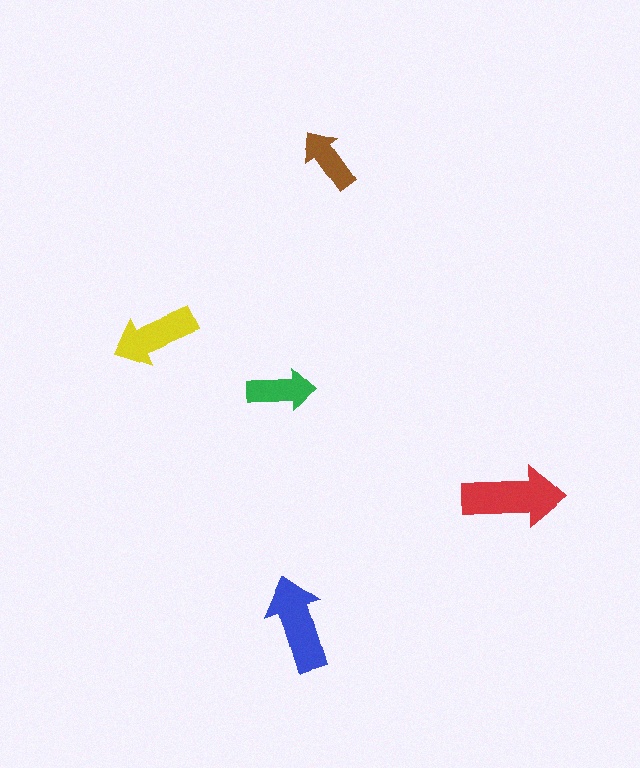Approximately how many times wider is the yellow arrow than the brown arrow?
About 1.5 times wider.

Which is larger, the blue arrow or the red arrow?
The red one.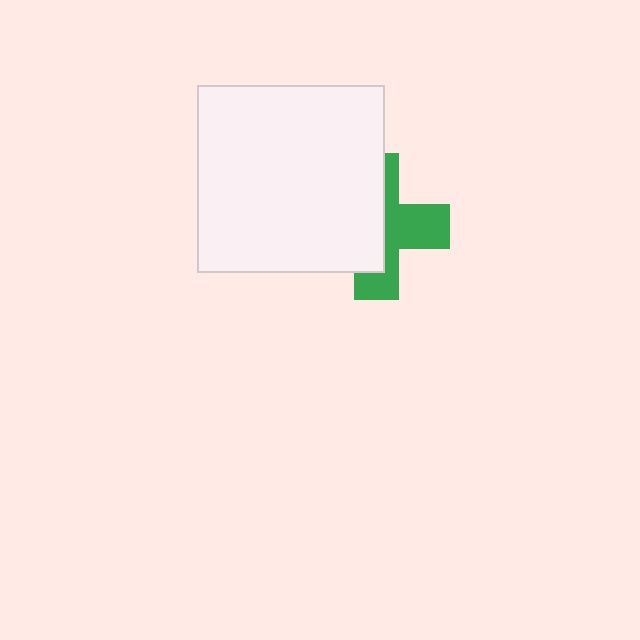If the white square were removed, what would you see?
You would see the complete green cross.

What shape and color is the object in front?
The object in front is a white square.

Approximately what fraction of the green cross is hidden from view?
Roughly 54% of the green cross is hidden behind the white square.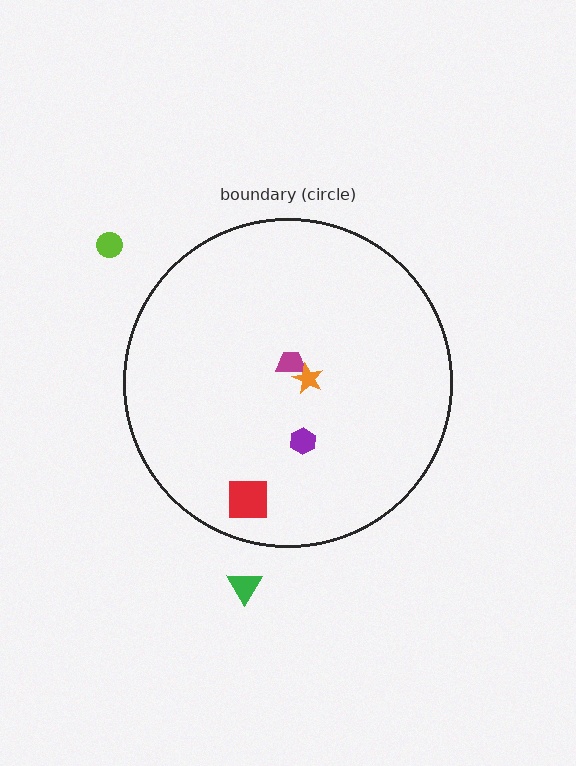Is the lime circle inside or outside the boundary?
Outside.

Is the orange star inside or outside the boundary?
Inside.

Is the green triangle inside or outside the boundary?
Outside.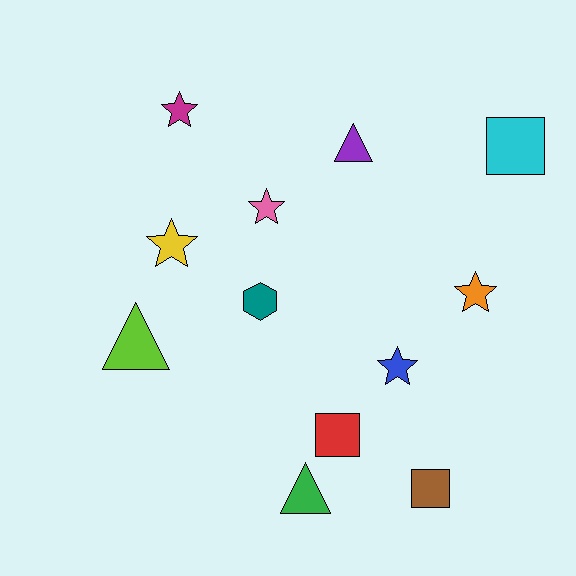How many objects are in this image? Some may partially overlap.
There are 12 objects.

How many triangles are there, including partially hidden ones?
There are 3 triangles.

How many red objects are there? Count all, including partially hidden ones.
There is 1 red object.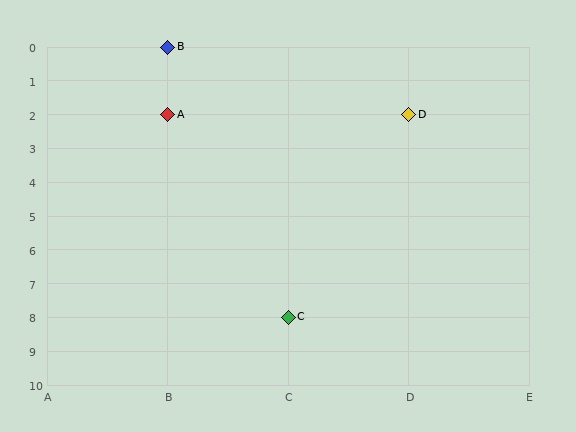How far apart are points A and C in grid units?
Points A and C are 1 column and 6 rows apart (about 6.1 grid units diagonally).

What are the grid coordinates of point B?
Point B is at grid coordinates (B, 0).